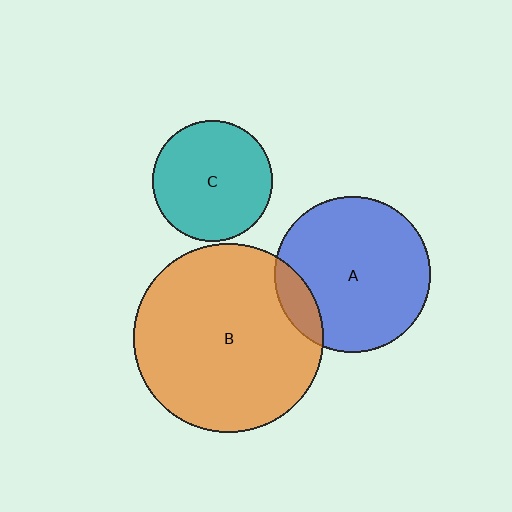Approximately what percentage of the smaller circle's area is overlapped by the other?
Approximately 10%.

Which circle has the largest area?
Circle B (orange).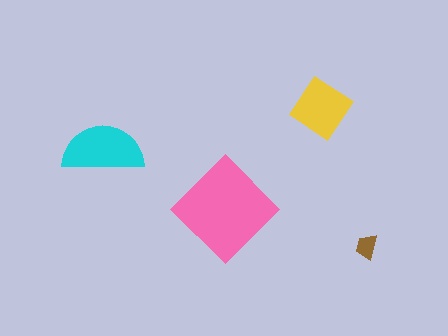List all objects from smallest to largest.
The brown trapezoid, the yellow diamond, the cyan semicircle, the pink diamond.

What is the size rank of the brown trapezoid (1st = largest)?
4th.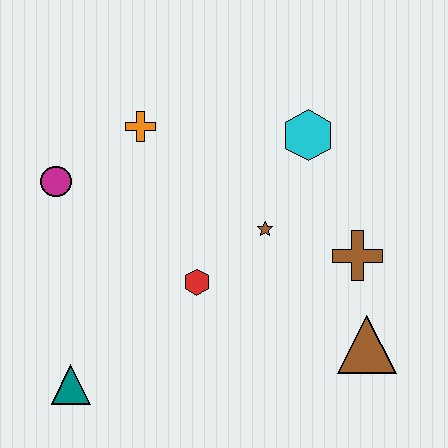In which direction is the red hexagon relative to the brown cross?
The red hexagon is to the left of the brown cross.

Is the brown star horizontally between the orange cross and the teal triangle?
No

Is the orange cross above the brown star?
Yes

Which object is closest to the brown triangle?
The brown cross is closest to the brown triangle.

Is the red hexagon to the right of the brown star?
No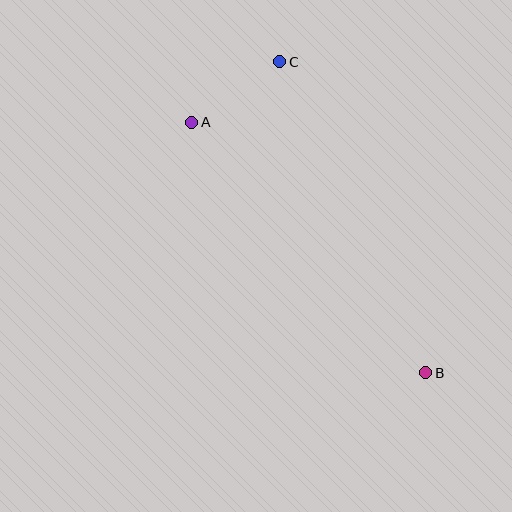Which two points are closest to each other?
Points A and C are closest to each other.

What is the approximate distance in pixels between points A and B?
The distance between A and B is approximately 343 pixels.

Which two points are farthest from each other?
Points B and C are farthest from each other.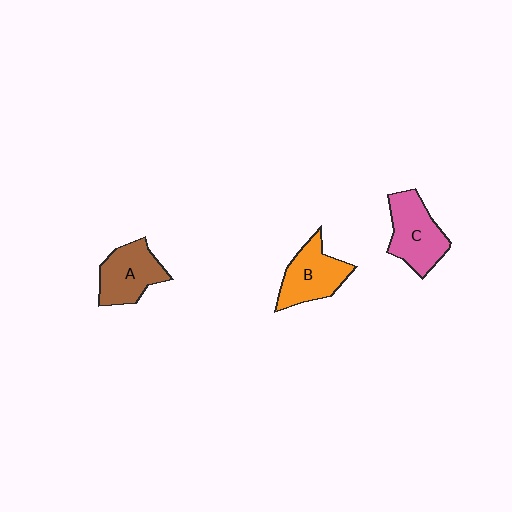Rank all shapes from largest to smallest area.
From largest to smallest: C (pink), B (orange), A (brown).